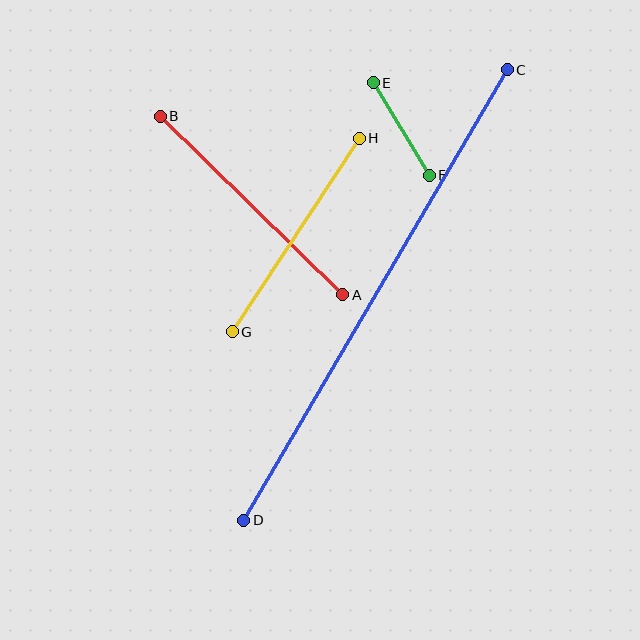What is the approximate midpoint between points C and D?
The midpoint is at approximately (375, 295) pixels.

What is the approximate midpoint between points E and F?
The midpoint is at approximately (401, 129) pixels.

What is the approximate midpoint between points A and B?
The midpoint is at approximately (251, 206) pixels.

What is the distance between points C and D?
The distance is approximately 522 pixels.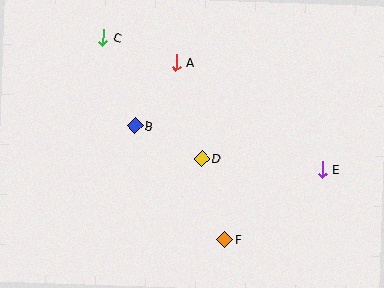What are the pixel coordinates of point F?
Point F is at (224, 239).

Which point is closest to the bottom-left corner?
Point B is closest to the bottom-left corner.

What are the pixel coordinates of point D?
Point D is at (202, 158).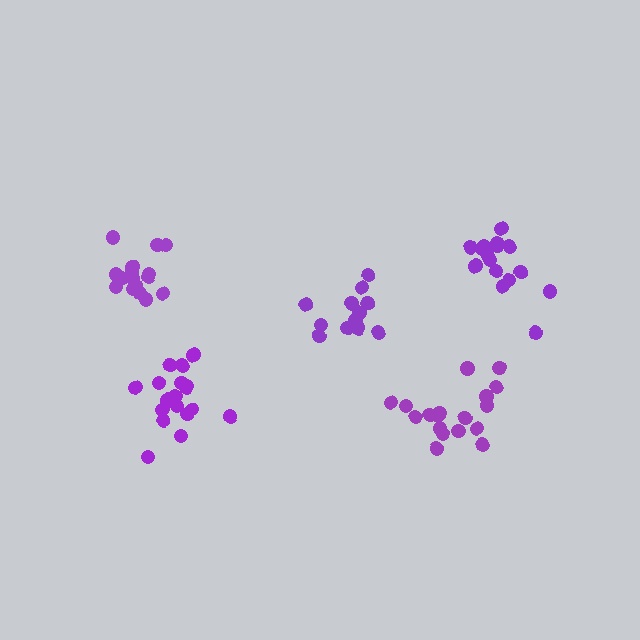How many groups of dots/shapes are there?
There are 5 groups.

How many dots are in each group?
Group 1: 18 dots, Group 2: 17 dots, Group 3: 12 dots, Group 4: 18 dots, Group 5: 16 dots (81 total).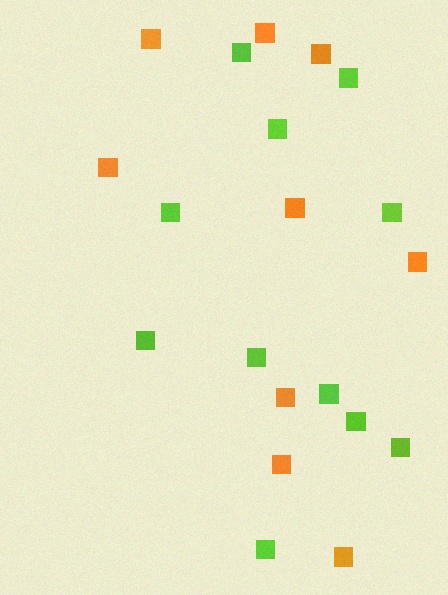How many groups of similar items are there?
There are 2 groups: one group of orange squares (9) and one group of lime squares (11).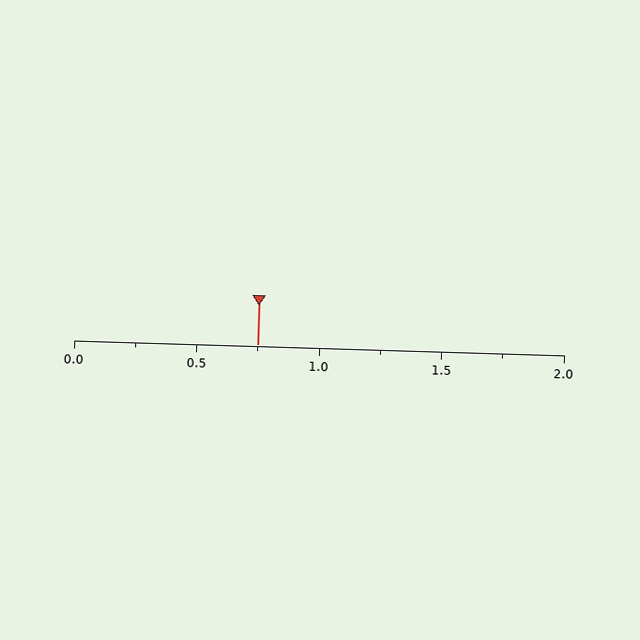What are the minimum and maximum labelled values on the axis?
The axis runs from 0.0 to 2.0.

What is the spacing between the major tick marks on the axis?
The major ticks are spaced 0.5 apart.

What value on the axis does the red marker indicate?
The marker indicates approximately 0.75.